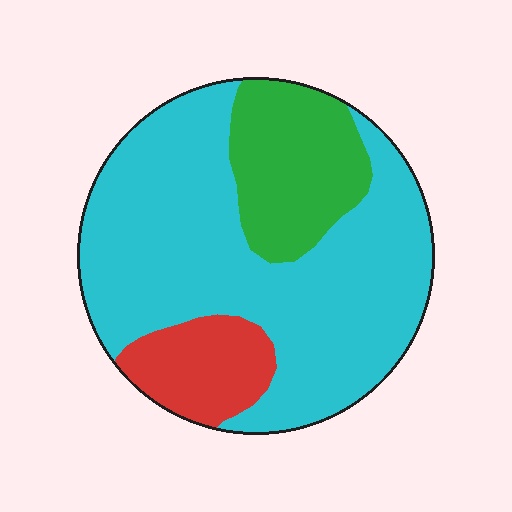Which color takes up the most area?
Cyan, at roughly 65%.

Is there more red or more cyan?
Cyan.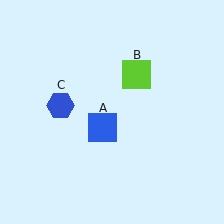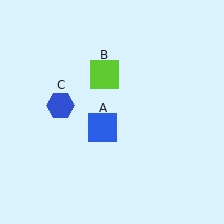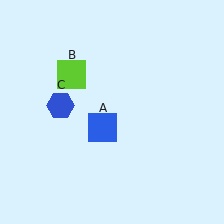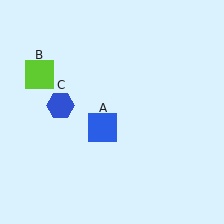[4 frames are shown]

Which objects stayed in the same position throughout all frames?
Blue square (object A) and blue hexagon (object C) remained stationary.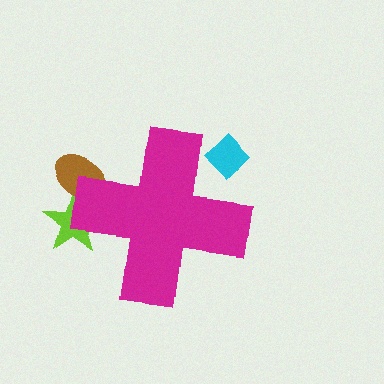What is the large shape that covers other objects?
A magenta cross.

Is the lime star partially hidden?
Yes, the lime star is partially hidden behind the magenta cross.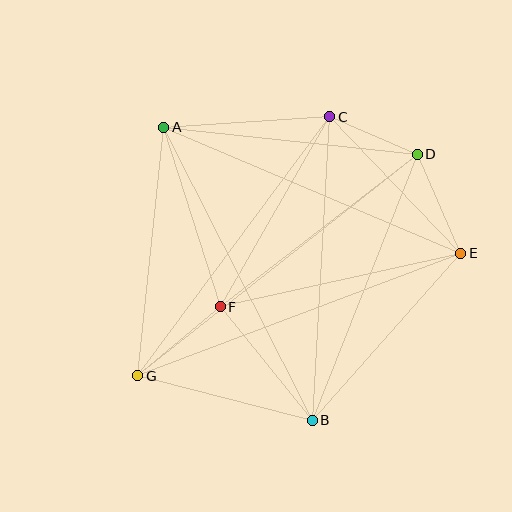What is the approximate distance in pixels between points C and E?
The distance between C and E is approximately 189 pixels.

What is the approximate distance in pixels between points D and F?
The distance between D and F is approximately 249 pixels.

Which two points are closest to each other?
Points C and D are closest to each other.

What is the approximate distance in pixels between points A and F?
The distance between A and F is approximately 188 pixels.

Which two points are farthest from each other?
Points D and G are farthest from each other.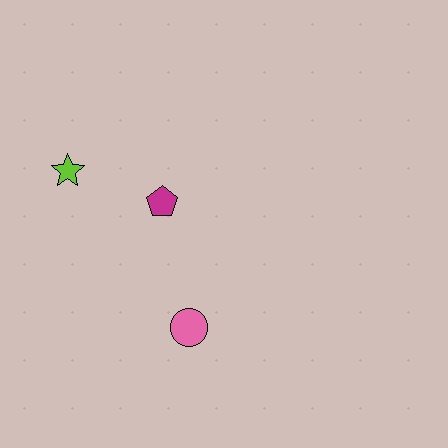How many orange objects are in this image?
There are no orange objects.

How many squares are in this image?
There are no squares.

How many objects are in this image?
There are 3 objects.